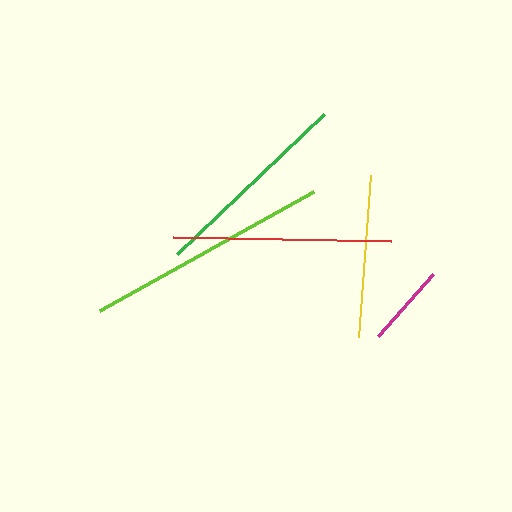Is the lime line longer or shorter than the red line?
The lime line is longer than the red line.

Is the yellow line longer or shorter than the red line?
The red line is longer than the yellow line.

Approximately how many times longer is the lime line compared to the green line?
The lime line is approximately 1.2 times the length of the green line.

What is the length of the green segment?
The green segment is approximately 203 pixels long.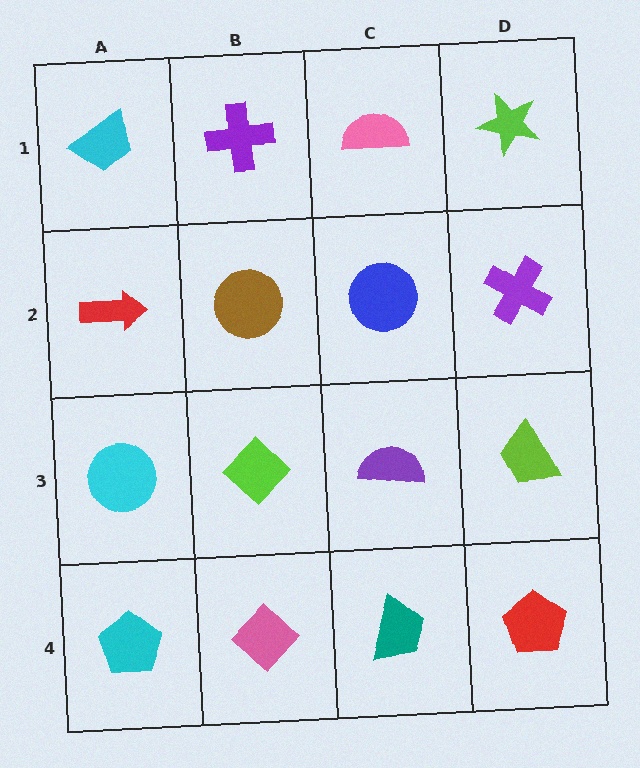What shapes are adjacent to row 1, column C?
A blue circle (row 2, column C), a purple cross (row 1, column B), a lime star (row 1, column D).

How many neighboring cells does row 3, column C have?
4.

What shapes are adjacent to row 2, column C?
A pink semicircle (row 1, column C), a purple semicircle (row 3, column C), a brown circle (row 2, column B), a purple cross (row 2, column D).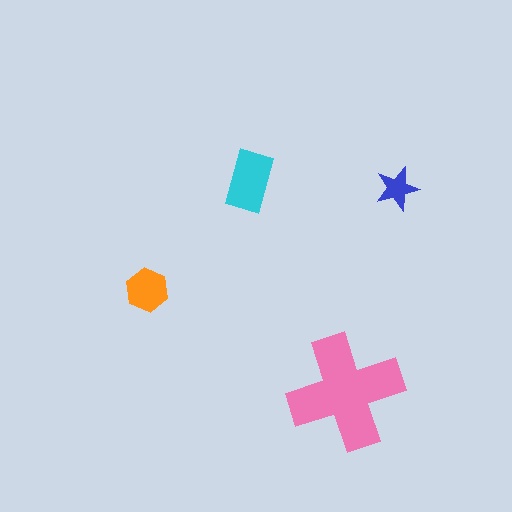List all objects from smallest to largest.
The blue star, the orange hexagon, the cyan rectangle, the pink cross.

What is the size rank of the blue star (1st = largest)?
4th.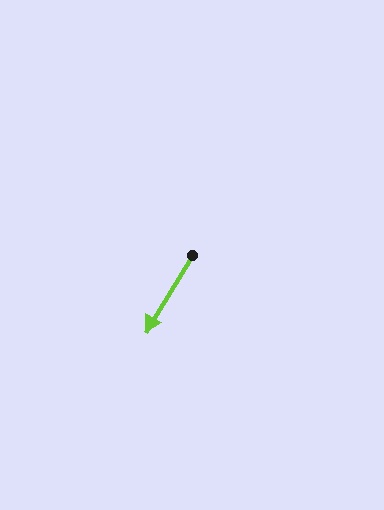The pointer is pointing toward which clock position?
Roughly 7 o'clock.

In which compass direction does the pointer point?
Southwest.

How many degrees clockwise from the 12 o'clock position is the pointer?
Approximately 211 degrees.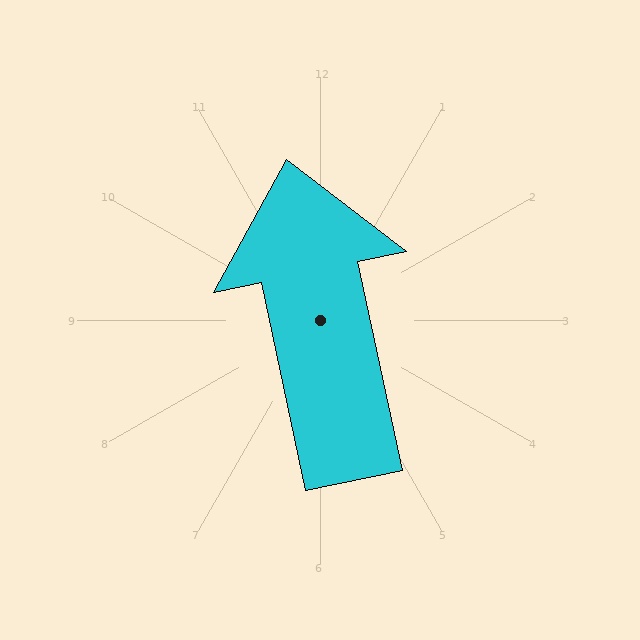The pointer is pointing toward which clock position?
Roughly 12 o'clock.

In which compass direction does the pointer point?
North.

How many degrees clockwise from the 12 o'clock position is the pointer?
Approximately 348 degrees.